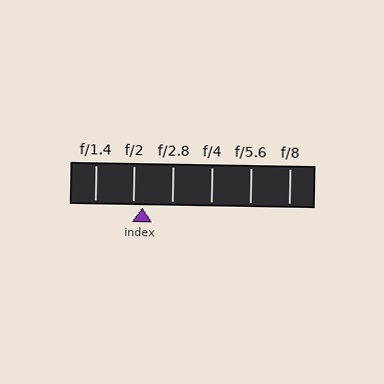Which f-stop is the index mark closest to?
The index mark is closest to f/2.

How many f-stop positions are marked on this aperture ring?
There are 6 f-stop positions marked.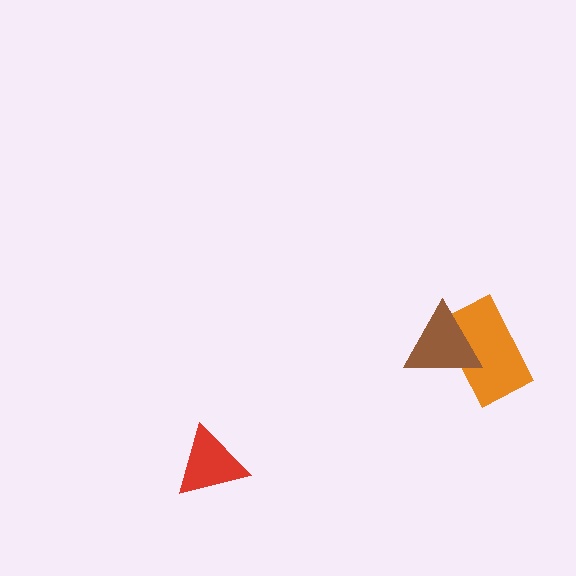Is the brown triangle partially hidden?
No, no other shape covers it.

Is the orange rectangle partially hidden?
Yes, it is partially covered by another shape.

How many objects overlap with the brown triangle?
1 object overlaps with the brown triangle.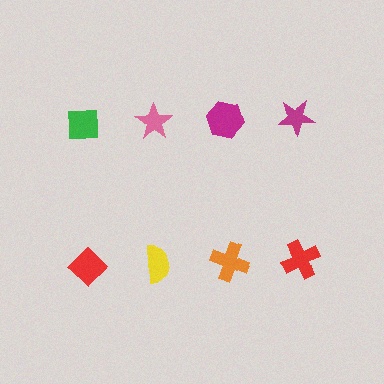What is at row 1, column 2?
A pink star.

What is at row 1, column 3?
A magenta hexagon.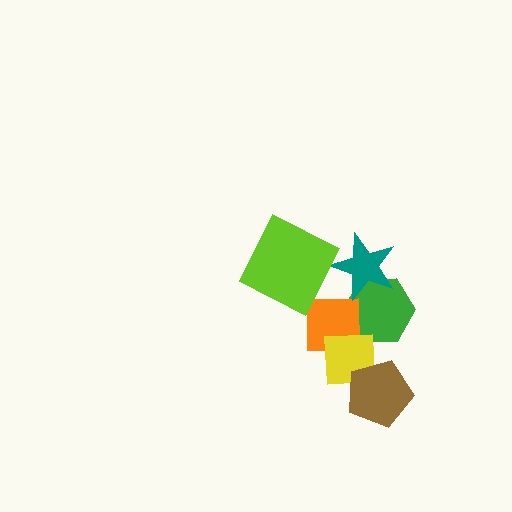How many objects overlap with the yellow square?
3 objects overlap with the yellow square.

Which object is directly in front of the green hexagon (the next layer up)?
The orange square is directly in front of the green hexagon.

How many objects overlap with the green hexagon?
3 objects overlap with the green hexagon.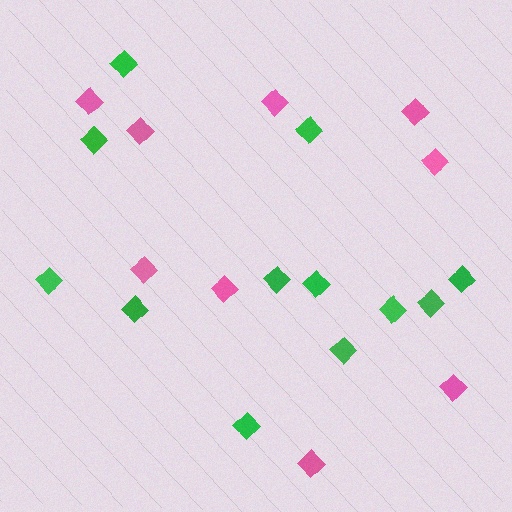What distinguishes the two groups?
There are 2 groups: one group of green diamonds (12) and one group of pink diamonds (9).